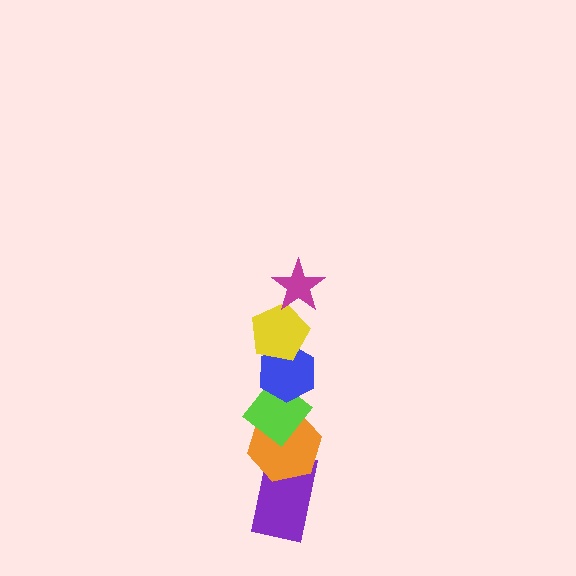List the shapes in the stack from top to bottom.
From top to bottom: the magenta star, the yellow pentagon, the blue hexagon, the lime diamond, the orange hexagon, the purple rectangle.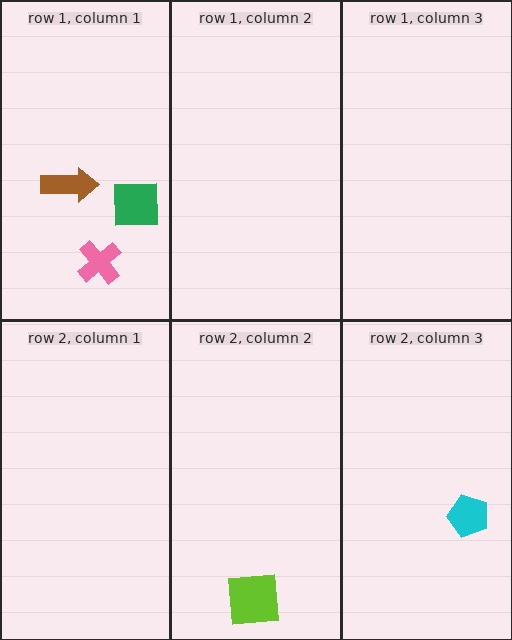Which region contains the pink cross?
The row 1, column 1 region.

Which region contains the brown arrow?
The row 1, column 1 region.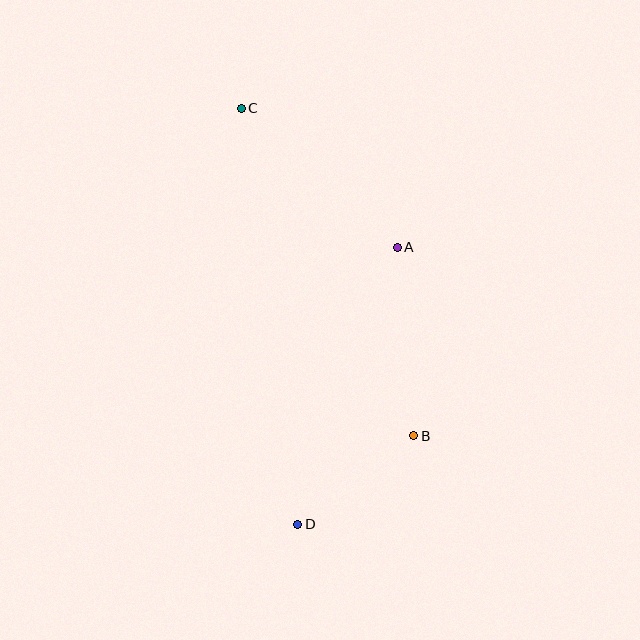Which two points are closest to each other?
Points B and D are closest to each other.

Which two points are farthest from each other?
Points C and D are farthest from each other.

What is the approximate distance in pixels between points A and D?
The distance between A and D is approximately 294 pixels.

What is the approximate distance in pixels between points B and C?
The distance between B and C is approximately 370 pixels.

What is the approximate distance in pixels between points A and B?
The distance between A and B is approximately 189 pixels.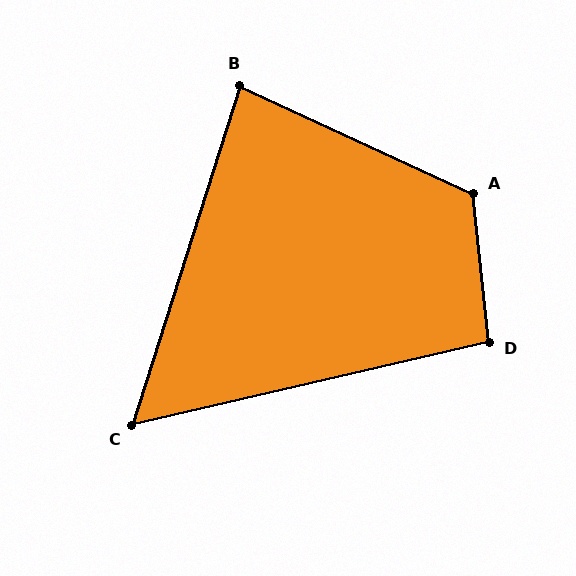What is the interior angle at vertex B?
Approximately 83 degrees (acute).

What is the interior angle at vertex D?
Approximately 97 degrees (obtuse).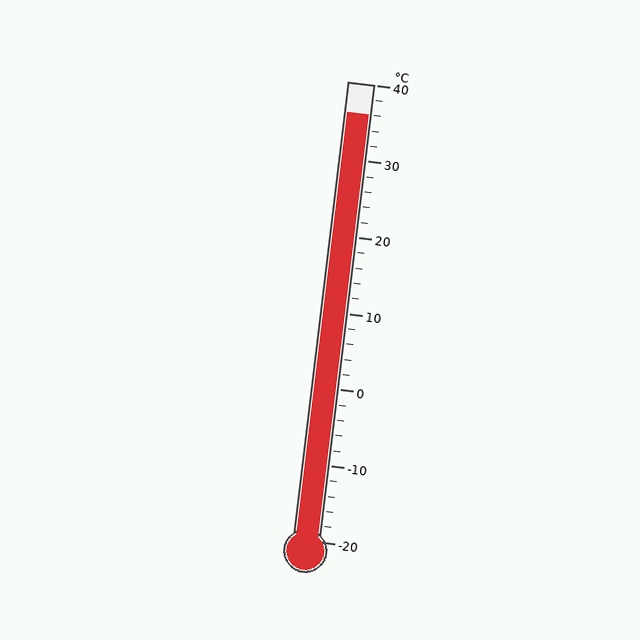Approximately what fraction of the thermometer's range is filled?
The thermometer is filled to approximately 95% of its range.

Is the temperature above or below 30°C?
The temperature is above 30°C.